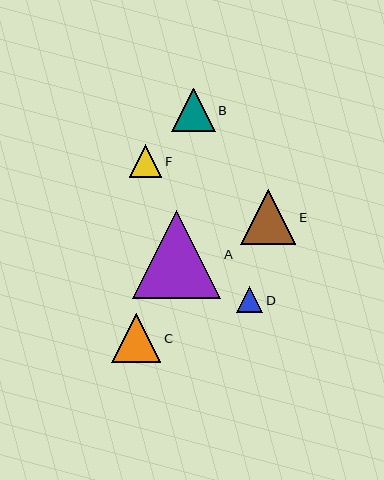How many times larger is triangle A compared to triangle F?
Triangle A is approximately 2.7 times the size of triangle F.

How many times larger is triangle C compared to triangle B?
Triangle C is approximately 1.1 times the size of triangle B.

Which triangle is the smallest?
Triangle D is the smallest with a size of approximately 26 pixels.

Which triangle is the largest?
Triangle A is the largest with a size of approximately 88 pixels.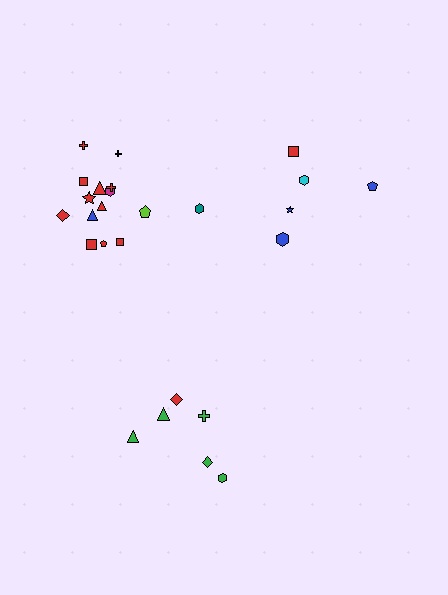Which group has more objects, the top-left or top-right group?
The top-left group.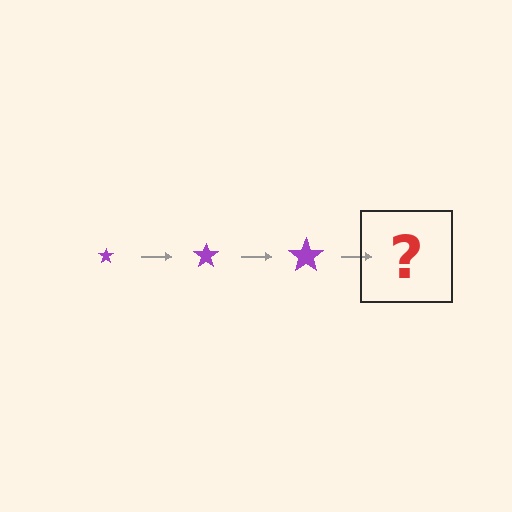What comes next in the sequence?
The next element should be a purple star, larger than the previous one.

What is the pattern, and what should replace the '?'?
The pattern is that the star gets progressively larger each step. The '?' should be a purple star, larger than the previous one.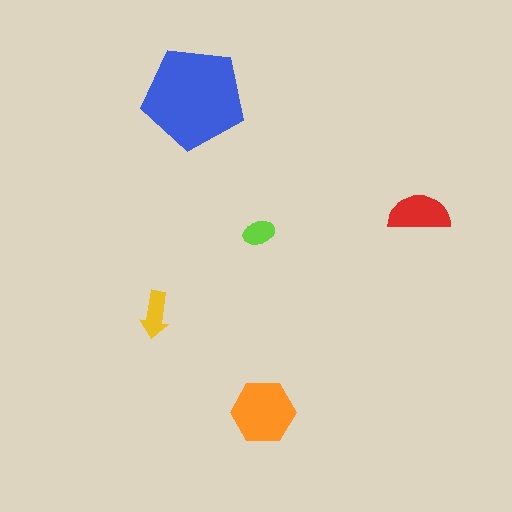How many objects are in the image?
There are 5 objects in the image.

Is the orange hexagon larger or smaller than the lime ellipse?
Larger.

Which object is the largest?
The blue pentagon.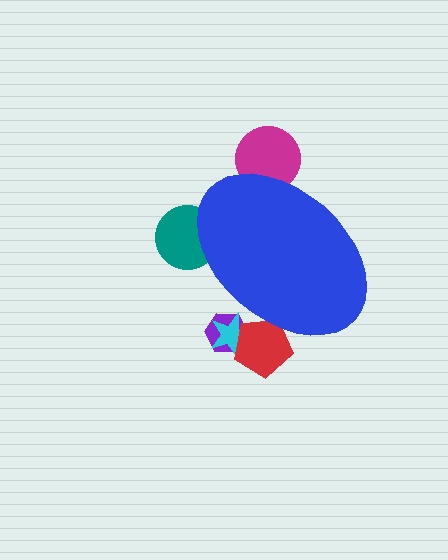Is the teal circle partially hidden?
Yes, the teal circle is partially hidden behind the blue ellipse.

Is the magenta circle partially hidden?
Yes, the magenta circle is partially hidden behind the blue ellipse.